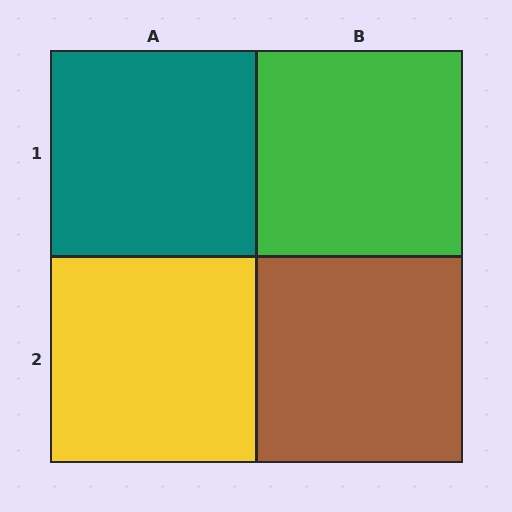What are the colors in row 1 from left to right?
Teal, green.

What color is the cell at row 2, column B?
Brown.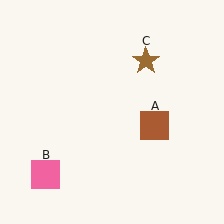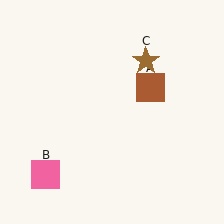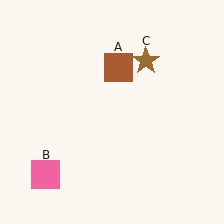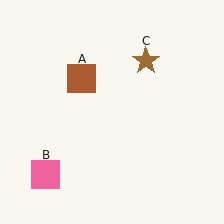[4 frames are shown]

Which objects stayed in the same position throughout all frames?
Pink square (object B) and brown star (object C) remained stationary.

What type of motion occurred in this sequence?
The brown square (object A) rotated counterclockwise around the center of the scene.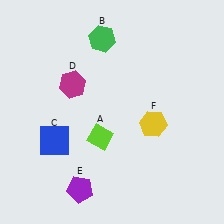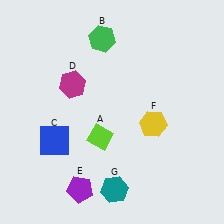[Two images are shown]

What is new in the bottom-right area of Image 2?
A teal hexagon (G) was added in the bottom-right area of Image 2.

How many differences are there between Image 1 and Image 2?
There is 1 difference between the two images.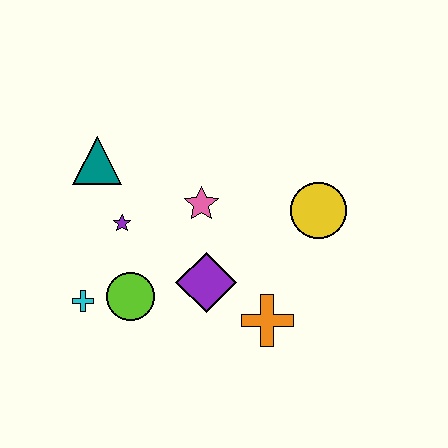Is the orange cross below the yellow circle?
Yes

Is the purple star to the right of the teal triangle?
Yes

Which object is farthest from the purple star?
The yellow circle is farthest from the purple star.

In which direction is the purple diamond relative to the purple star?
The purple diamond is to the right of the purple star.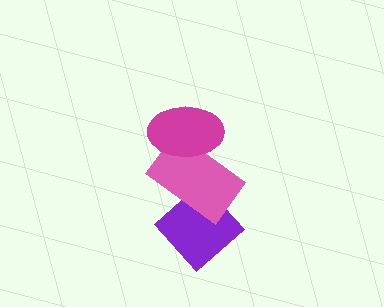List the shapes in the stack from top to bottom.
From top to bottom: the magenta ellipse, the pink rectangle, the purple diamond.